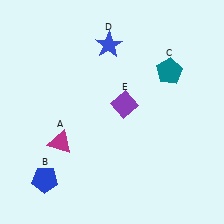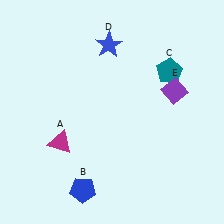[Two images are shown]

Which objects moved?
The objects that moved are: the blue pentagon (B), the purple diamond (E).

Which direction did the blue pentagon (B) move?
The blue pentagon (B) moved right.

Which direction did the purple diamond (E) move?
The purple diamond (E) moved right.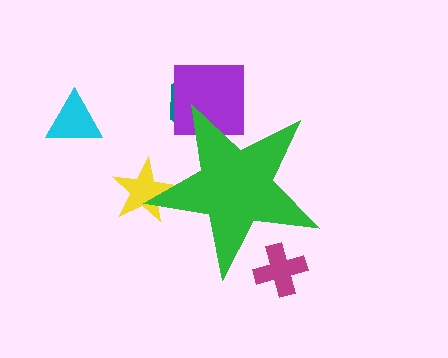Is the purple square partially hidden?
Yes, the purple square is partially hidden behind the green star.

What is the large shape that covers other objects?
A green star.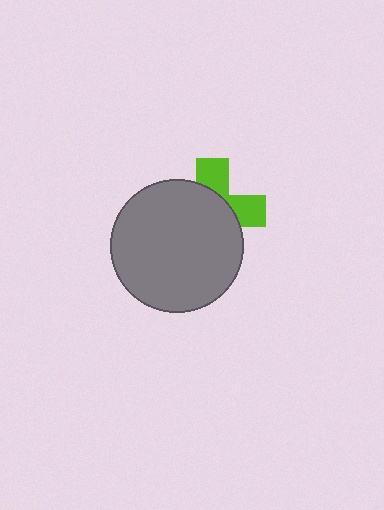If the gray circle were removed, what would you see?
You would see the complete lime cross.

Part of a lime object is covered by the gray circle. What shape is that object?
It is a cross.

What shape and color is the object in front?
The object in front is a gray circle.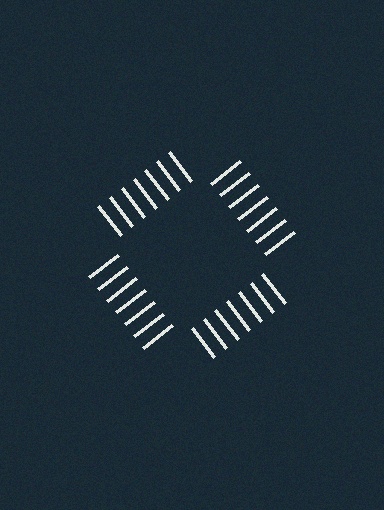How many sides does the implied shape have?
4 sides — the line-ends trace a square.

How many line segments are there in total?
28 — 7 along each of the 4 edges.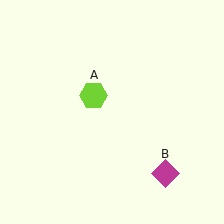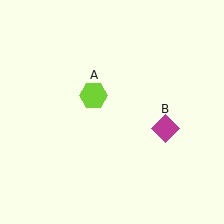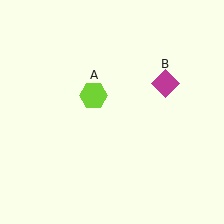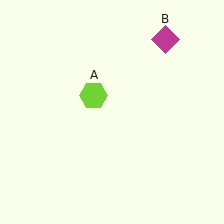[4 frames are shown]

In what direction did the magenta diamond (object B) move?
The magenta diamond (object B) moved up.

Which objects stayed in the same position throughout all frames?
Lime hexagon (object A) remained stationary.